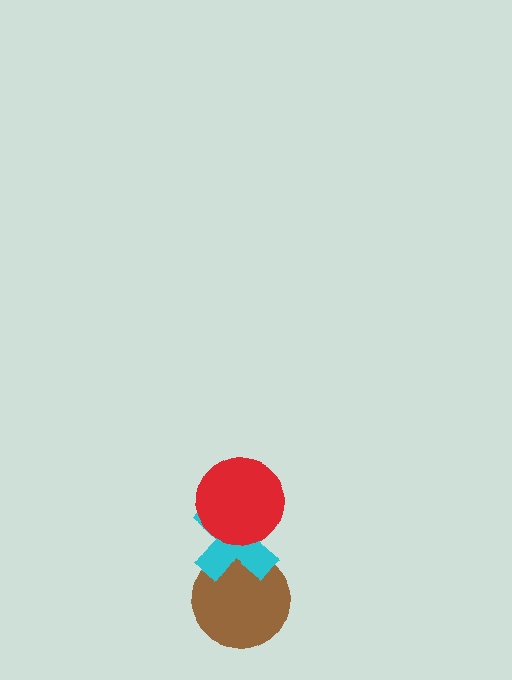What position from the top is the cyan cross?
The cyan cross is 2nd from the top.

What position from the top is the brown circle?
The brown circle is 3rd from the top.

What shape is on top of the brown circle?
The cyan cross is on top of the brown circle.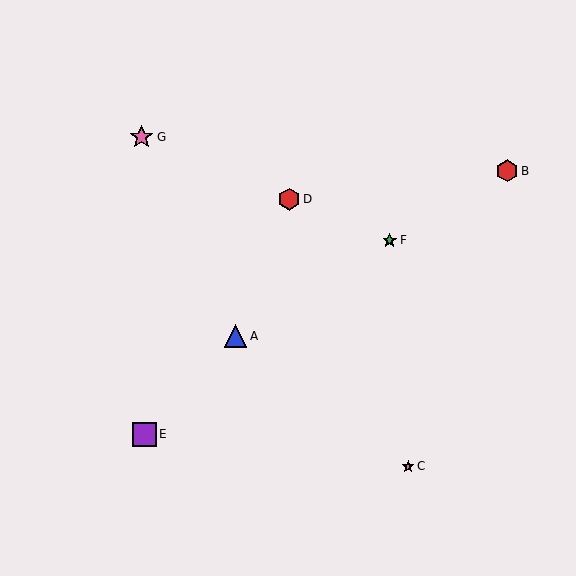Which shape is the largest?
The pink star (labeled G) is the largest.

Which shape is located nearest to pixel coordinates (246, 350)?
The blue triangle (labeled A) at (235, 336) is nearest to that location.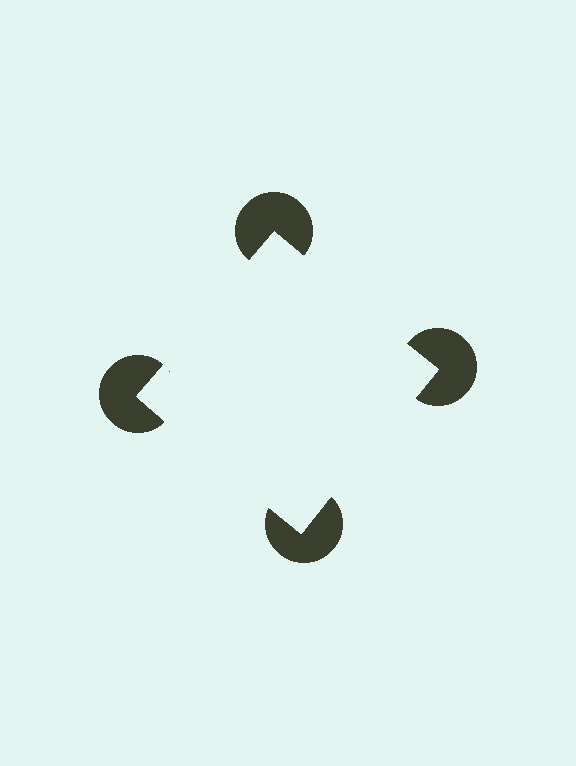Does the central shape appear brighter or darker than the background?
It typically appears slightly brighter than the background, even though no actual brightness change is drawn.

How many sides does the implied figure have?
4 sides.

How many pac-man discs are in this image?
There are 4 — one at each vertex of the illusory square.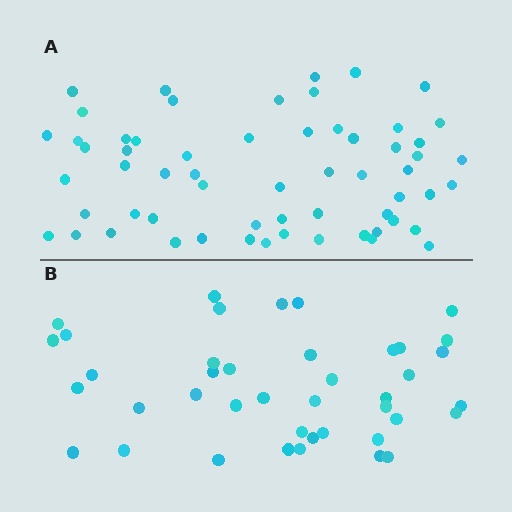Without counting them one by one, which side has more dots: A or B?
Region A (the top region) has more dots.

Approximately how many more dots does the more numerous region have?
Region A has approximately 20 more dots than region B.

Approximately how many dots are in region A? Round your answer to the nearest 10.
About 60 dots.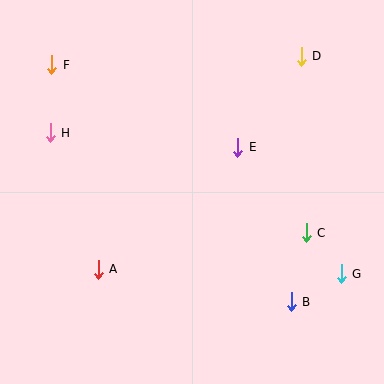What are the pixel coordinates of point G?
Point G is at (341, 274).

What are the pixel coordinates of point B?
Point B is at (291, 302).